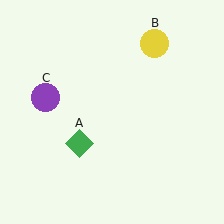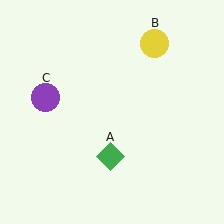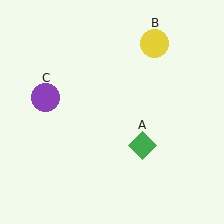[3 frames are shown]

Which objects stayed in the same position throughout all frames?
Yellow circle (object B) and purple circle (object C) remained stationary.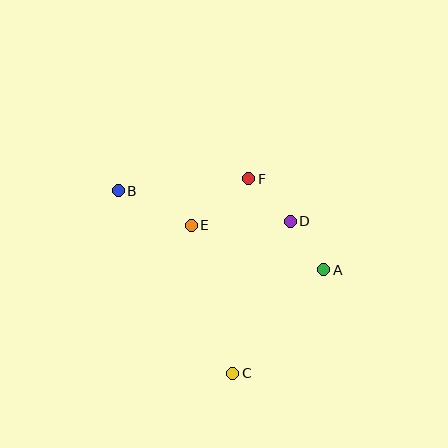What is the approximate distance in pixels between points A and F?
The distance between A and F is approximately 118 pixels.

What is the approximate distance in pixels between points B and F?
The distance between B and F is approximately 131 pixels.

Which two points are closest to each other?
Points A and D are closest to each other.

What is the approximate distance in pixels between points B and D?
The distance between B and D is approximately 175 pixels.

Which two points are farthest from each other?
Points A and B are farthest from each other.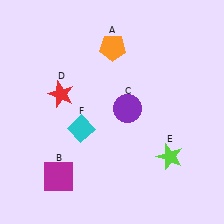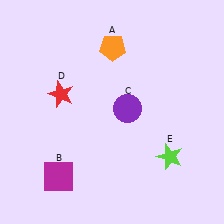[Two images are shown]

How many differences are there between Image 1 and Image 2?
There is 1 difference between the two images.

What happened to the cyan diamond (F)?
The cyan diamond (F) was removed in Image 2. It was in the bottom-left area of Image 1.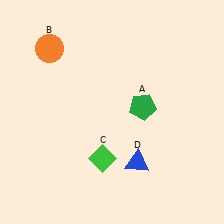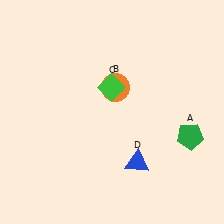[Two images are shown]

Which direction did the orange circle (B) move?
The orange circle (B) moved right.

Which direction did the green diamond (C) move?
The green diamond (C) moved up.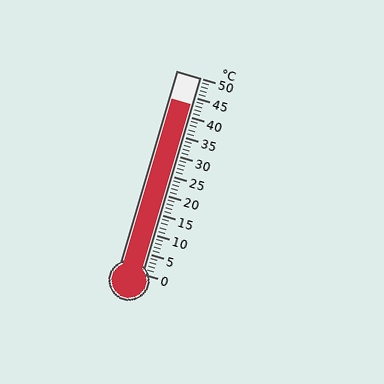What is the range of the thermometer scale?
The thermometer scale ranges from 0°C to 50°C.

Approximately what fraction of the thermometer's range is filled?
The thermometer is filled to approximately 85% of its range.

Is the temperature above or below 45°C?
The temperature is below 45°C.